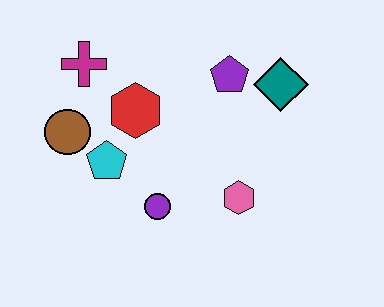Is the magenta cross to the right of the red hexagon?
No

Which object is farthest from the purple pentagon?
The brown circle is farthest from the purple pentagon.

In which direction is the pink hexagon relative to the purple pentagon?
The pink hexagon is below the purple pentagon.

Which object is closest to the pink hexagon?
The purple circle is closest to the pink hexagon.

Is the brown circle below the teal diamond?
Yes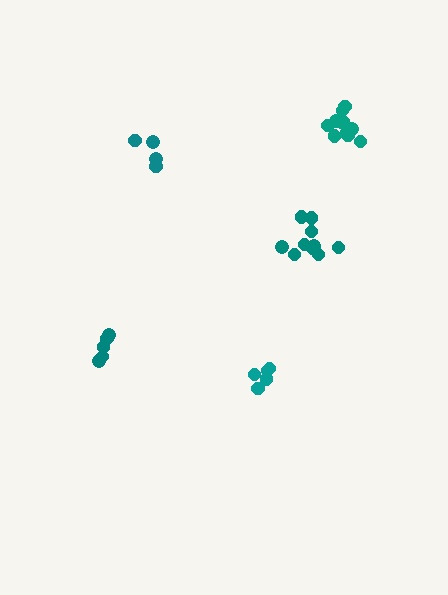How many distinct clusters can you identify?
There are 5 distinct clusters.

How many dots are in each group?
Group 1: 5 dots, Group 2: 10 dots, Group 3: 5 dots, Group 4: 5 dots, Group 5: 11 dots (36 total).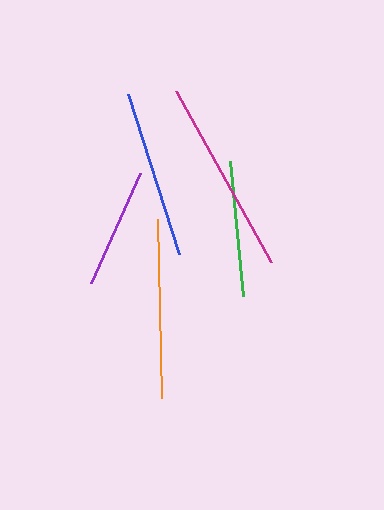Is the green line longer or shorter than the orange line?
The orange line is longer than the green line.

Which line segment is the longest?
The magenta line is the longest at approximately 195 pixels.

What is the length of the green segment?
The green segment is approximately 136 pixels long.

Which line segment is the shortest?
The purple line is the shortest at approximately 120 pixels.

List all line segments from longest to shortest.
From longest to shortest: magenta, orange, blue, green, purple.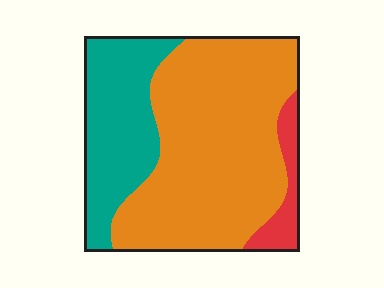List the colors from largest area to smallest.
From largest to smallest: orange, teal, red.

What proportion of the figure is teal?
Teal takes up about one quarter (1/4) of the figure.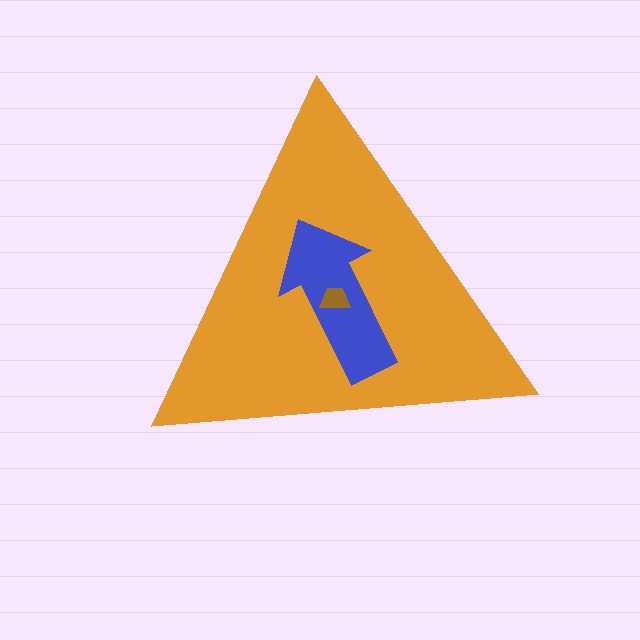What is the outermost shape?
The orange triangle.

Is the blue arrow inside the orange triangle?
Yes.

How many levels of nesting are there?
3.